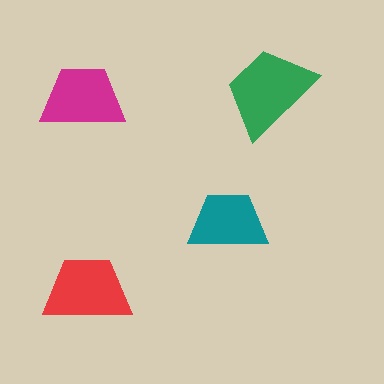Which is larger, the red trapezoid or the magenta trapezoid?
The red one.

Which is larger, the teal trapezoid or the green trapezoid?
The green one.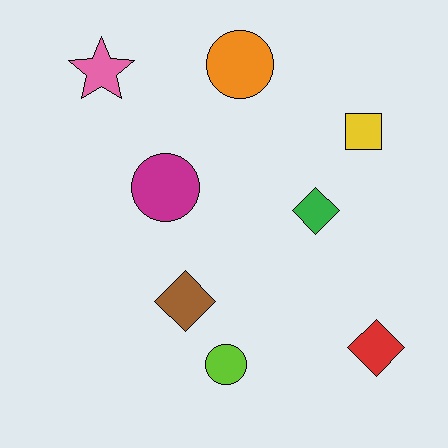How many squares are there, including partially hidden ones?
There is 1 square.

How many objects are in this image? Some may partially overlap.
There are 8 objects.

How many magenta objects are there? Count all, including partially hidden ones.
There is 1 magenta object.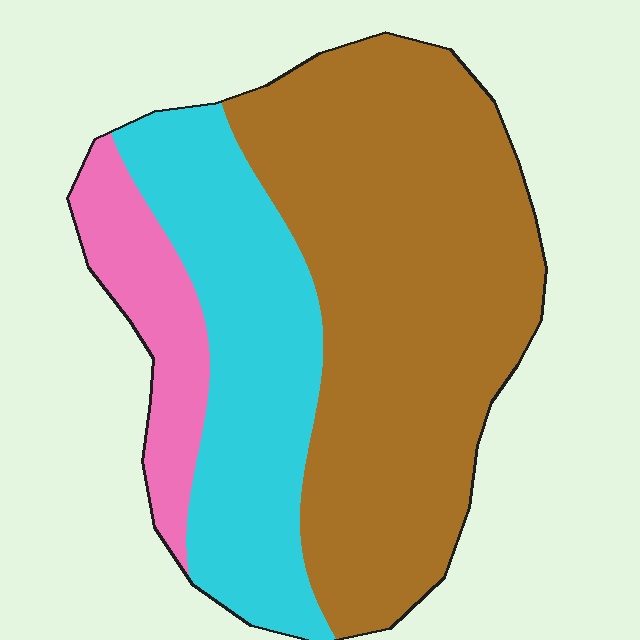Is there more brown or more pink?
Brown.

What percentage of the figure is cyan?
Cyan takes up about one third (1/3) of the figure.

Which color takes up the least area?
Pink, at roughly 15%.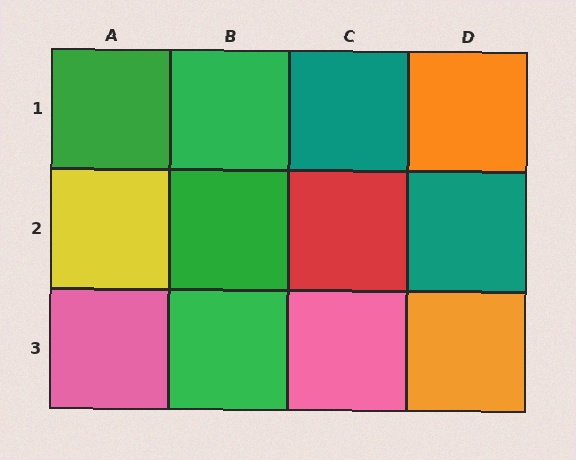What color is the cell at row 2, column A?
Yellow.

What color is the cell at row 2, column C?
Red.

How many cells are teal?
2 cells are teal.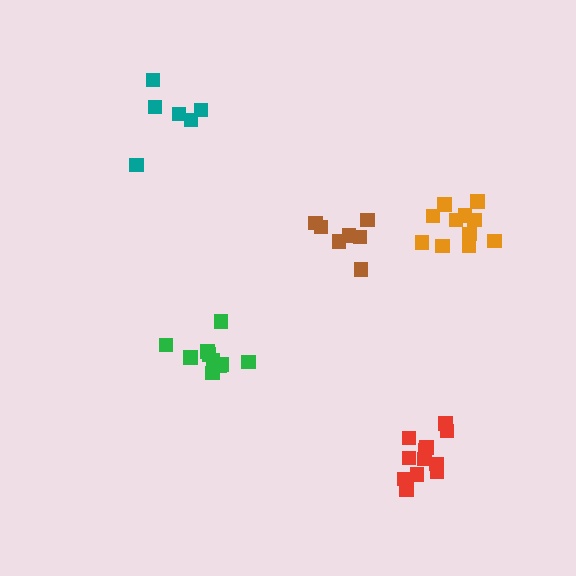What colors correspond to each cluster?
The clusters are colored: teal, orange, brown, green, red.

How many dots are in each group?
Group 1: 6 dots, Group 2: 11 dots, Group 3: 7 dots, Group 4: 10 dots, Group 5: 12 dots (46 total).